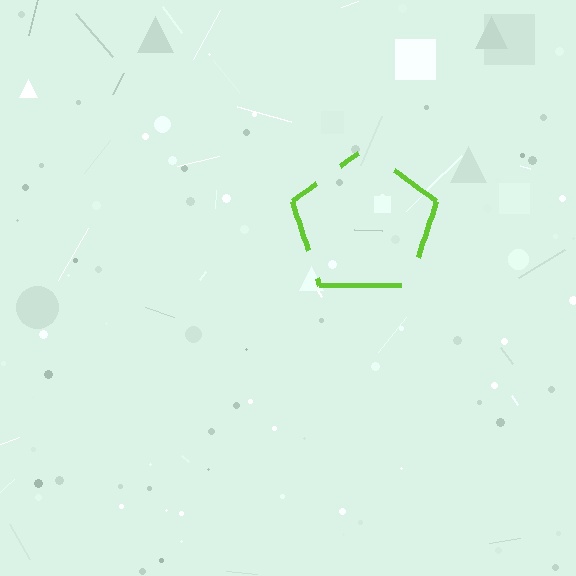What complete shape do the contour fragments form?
The contour fragments form a pentagon.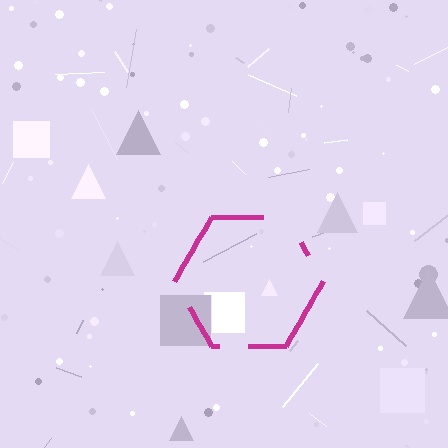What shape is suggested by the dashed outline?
The dashed outline suggests a hexagon.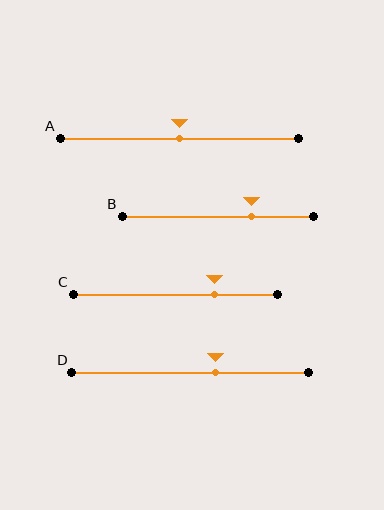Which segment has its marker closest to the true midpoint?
Segment A has its marker closest to the true midpoint.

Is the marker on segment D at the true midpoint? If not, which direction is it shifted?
No, the marker on segment D is shifted to the right by about 11% of the segment length.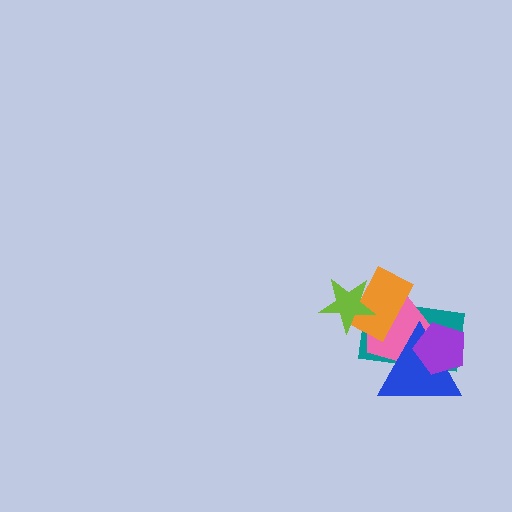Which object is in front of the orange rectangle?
The lime star is in front of the orange rectangle.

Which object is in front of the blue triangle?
The purple pentagon is in front of the blue triangle.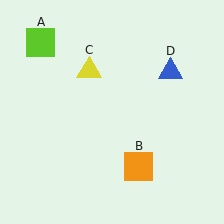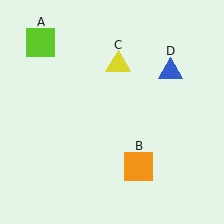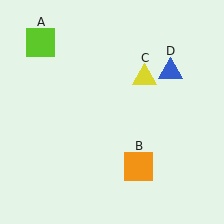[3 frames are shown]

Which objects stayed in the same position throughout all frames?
Lime square (object A) and orange square (object B) and blue triangle (object D) remained stationary.